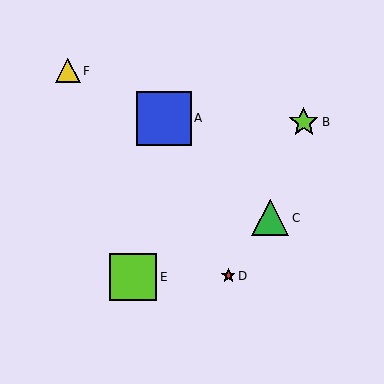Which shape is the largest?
The blue square (labeled A) is the largest.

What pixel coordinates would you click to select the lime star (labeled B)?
Click at (304, 122) to select the lime star B.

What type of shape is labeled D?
Shape D is a red star.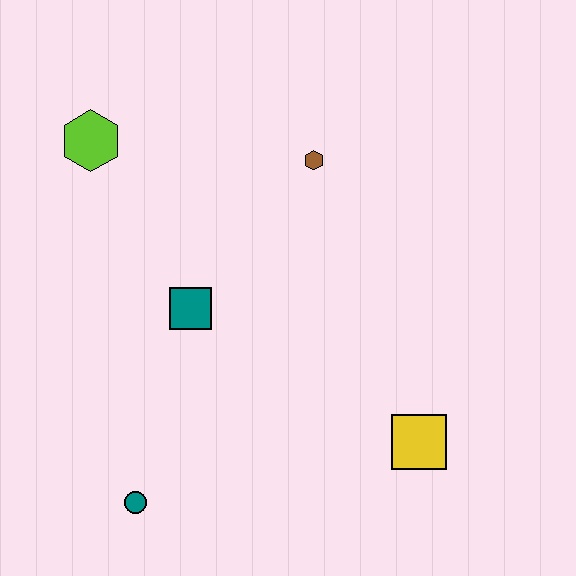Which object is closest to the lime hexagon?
The teal square is closest to the lime hexagon.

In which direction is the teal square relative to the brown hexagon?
The teal square is below the brown hexagon.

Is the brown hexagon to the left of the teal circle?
No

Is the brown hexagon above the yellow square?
Yes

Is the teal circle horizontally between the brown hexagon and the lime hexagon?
Yes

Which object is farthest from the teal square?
The yellow square is farthest from the teal square.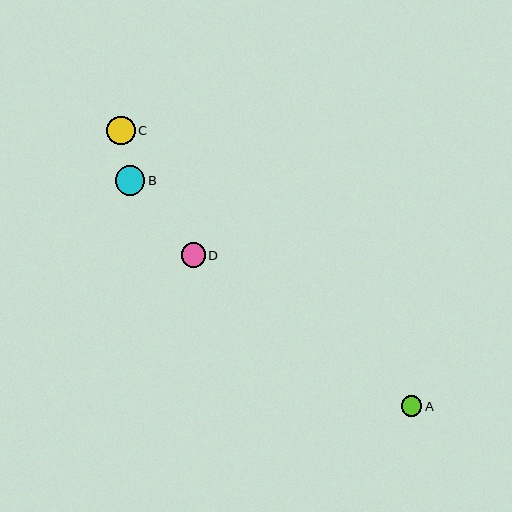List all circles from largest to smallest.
From largest to smallest: B, C, D, A.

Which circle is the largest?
Circle B is the largest with a size of approximately 30 pixels.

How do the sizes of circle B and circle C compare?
Circle B and circle C are approximately the same size.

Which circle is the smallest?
Circle A is the smallest with a size of approximately 21 pixels.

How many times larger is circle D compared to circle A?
Circle D is approximately 1.2 times the size of circle A.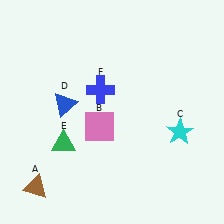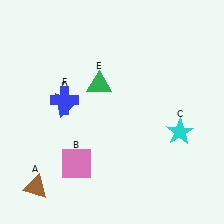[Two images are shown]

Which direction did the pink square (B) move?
The pink square (B) moved down.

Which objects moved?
The objects that moved are: the pink square (B), the green triangle (E), the blue cross (F).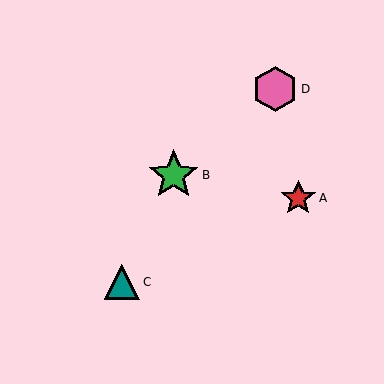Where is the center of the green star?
The center of the green star is at (174, 175).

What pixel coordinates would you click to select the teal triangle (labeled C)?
Click at (122, 282) to select the teal triangle C.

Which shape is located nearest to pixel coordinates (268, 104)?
The pink hexagon (labeled D) at (275, 89) is nearest to that location.